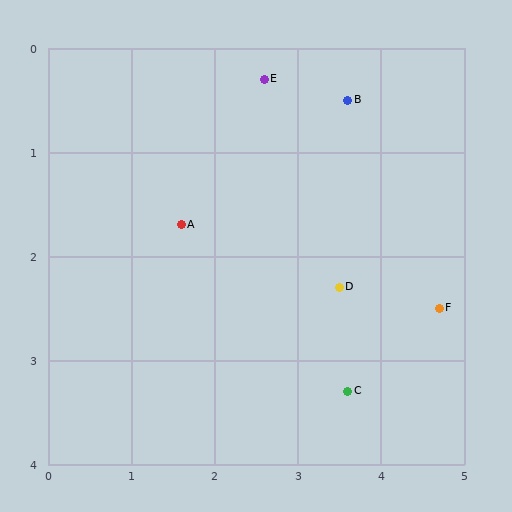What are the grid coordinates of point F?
Point F is at approximately (4.7, 2.5).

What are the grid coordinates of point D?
Point D is at approximately (3.5, 2.3).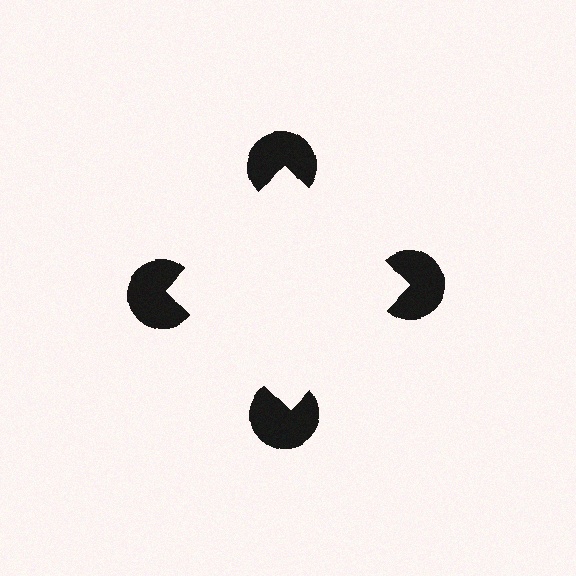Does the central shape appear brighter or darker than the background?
It typically appears slightly brighter than the background, even though no actual brightness change is drawn.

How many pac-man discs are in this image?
There are 4 — one at each vertex of the illusory square.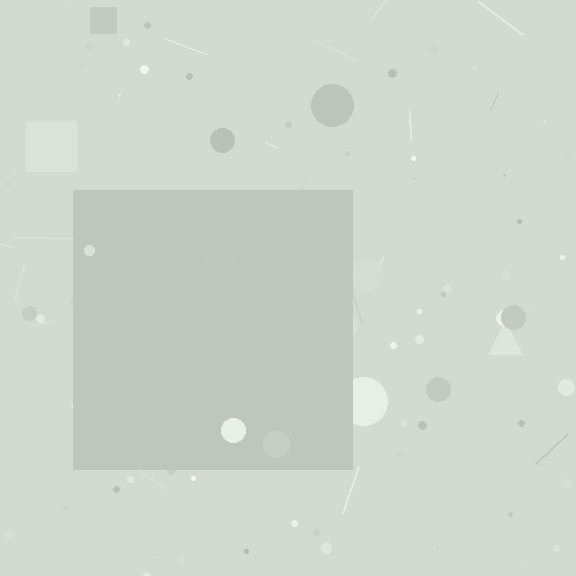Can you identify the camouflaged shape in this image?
The camouflaged shape is a square.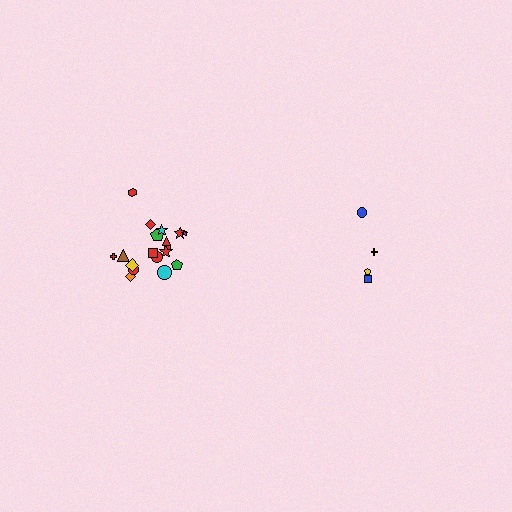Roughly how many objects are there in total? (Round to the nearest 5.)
Roughly 20 objects in total.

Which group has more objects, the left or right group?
The left group.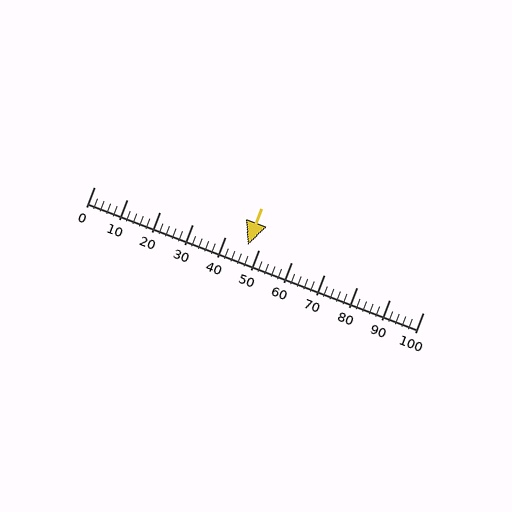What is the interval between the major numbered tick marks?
The major tick marks are spaced 10 units apart.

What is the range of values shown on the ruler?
The ruler shows values from 0 to 100.